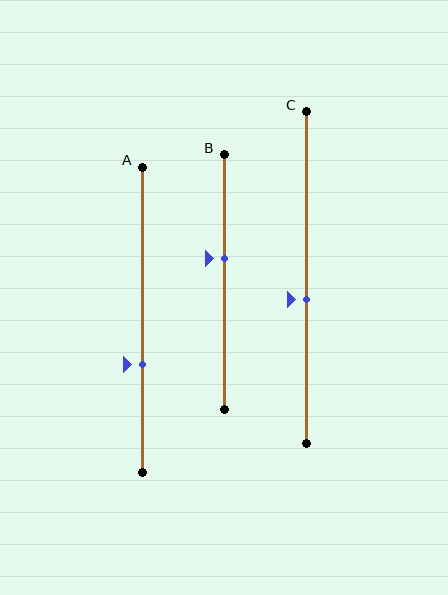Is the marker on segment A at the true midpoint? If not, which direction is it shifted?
No, the marker on segment A is shifted downward by about 15% of the segment length.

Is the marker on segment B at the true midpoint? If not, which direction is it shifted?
No, the marker on segment B is shifted upward by about 9% of the segment length.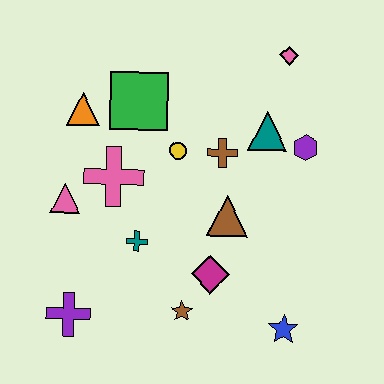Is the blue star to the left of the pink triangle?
No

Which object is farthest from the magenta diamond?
The pink diamond is farthest from the magenta diamond.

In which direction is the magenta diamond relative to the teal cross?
The magenta diamond is to the right of the teal cross.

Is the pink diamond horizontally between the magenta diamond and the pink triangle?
No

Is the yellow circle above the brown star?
Yes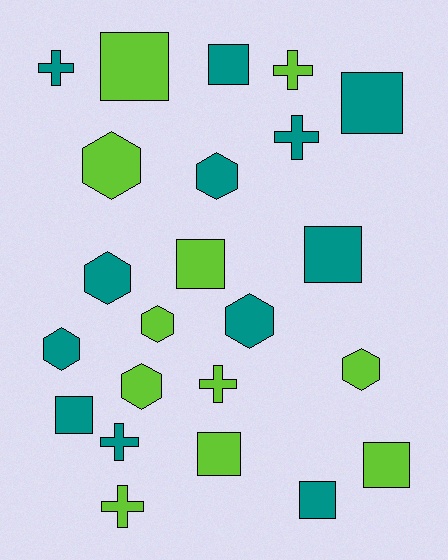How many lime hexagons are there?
There are 4 lime hexagons.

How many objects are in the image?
There are 23 objects.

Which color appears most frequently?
Teal, with 12 objects.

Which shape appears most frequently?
Square, with 9 objects.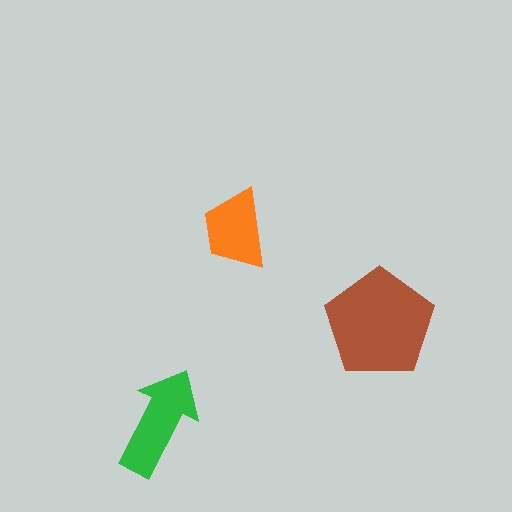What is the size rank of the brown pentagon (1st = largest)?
1st.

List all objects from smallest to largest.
The orange trapezoid, the green arrow, the brown pentagon.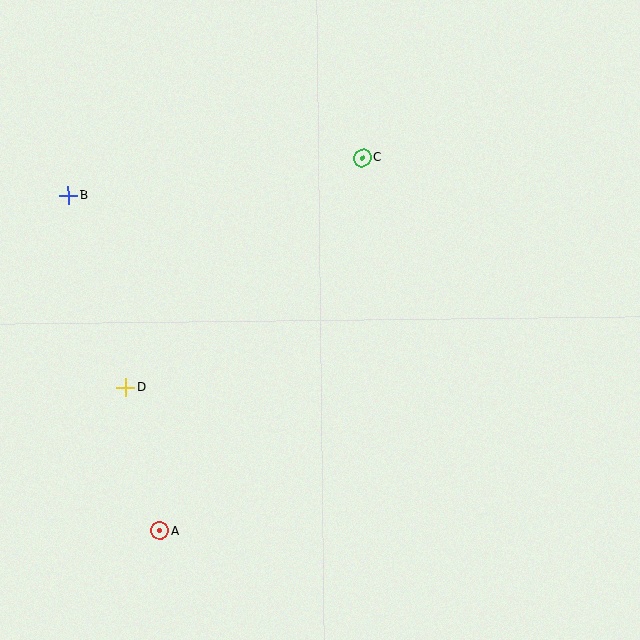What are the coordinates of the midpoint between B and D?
The midpoint between B and D is at (97, 291).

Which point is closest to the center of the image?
Point C at (362, 158) is closest to the center.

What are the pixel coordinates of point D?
Point D is at (126, 387).